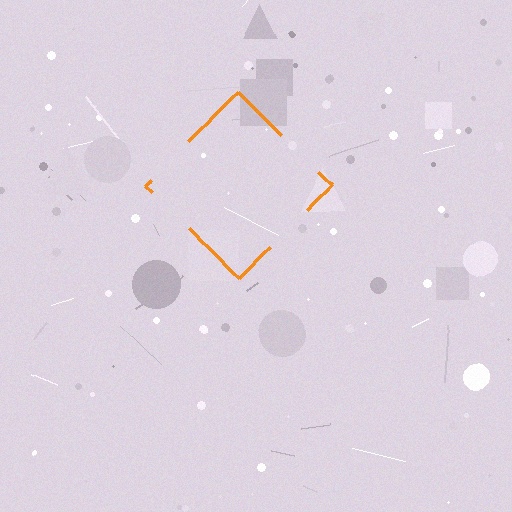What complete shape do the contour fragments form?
The contour fragments form a diamond.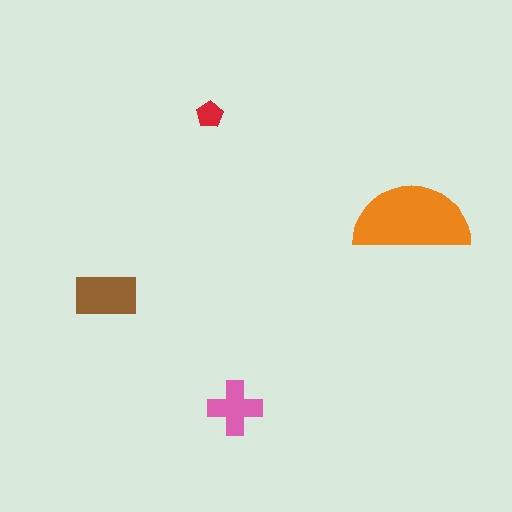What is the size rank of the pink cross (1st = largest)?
3rd.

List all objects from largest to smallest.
The orange semicircle, the brown rectangle, the pink cross, the red pentagon.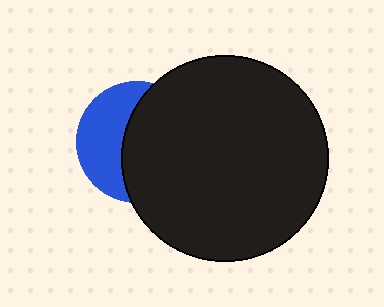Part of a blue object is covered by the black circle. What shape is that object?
It is a circle.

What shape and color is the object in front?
The object in front is a black circle.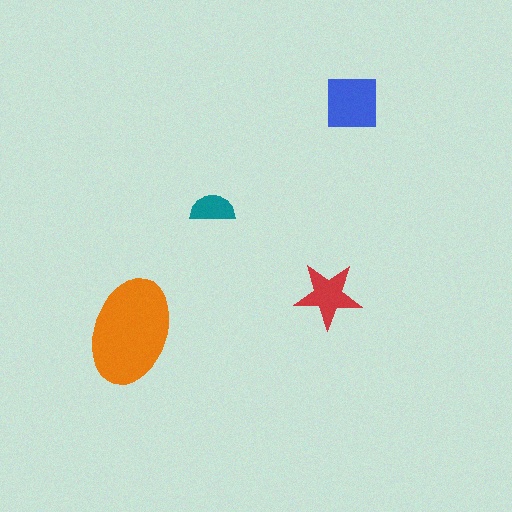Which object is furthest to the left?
The orange ellipse is leftmost.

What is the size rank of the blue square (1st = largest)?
2nd.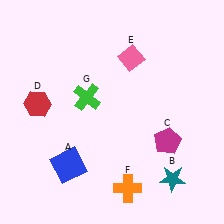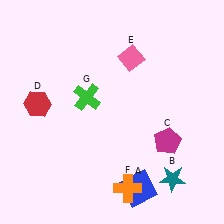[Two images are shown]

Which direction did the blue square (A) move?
The blue square (A) moved right.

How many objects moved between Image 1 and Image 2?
1 object moved between the two images.